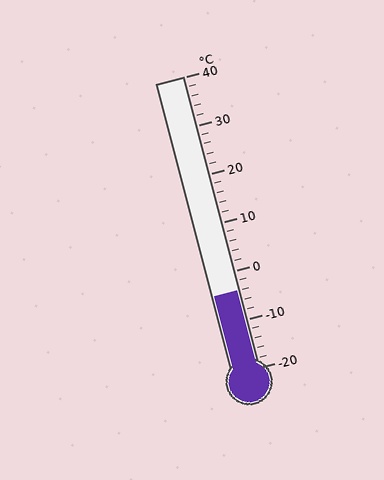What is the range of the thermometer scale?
The thermometer scale ranges from -20°C to 40°C.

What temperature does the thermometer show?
The thermometer shows approximately -4°C.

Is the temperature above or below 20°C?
The temperature is below 20°C.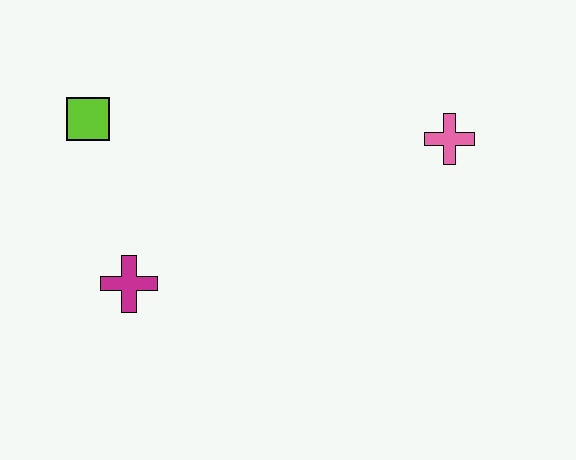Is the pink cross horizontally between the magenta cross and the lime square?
No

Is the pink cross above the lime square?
No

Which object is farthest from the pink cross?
The lime square is farthest from the pink cross.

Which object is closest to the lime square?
The magenta cross is closest to the lime square.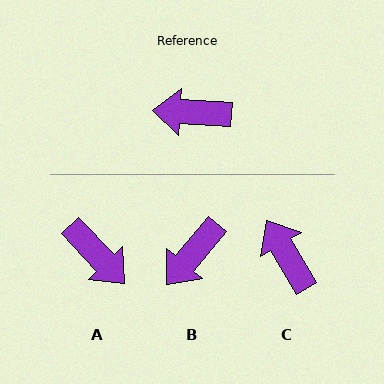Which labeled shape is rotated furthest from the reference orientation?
A, about 137 degrees away.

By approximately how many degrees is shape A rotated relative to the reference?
Approximately 137 degrees counter-clockwise.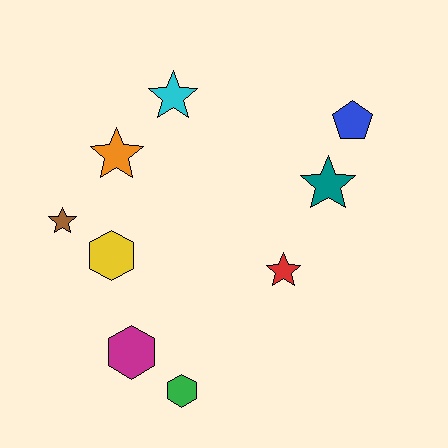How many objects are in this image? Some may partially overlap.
There are 9 objects.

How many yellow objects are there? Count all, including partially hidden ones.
There is 1 yellow object.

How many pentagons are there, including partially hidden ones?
There is 1 pentagon.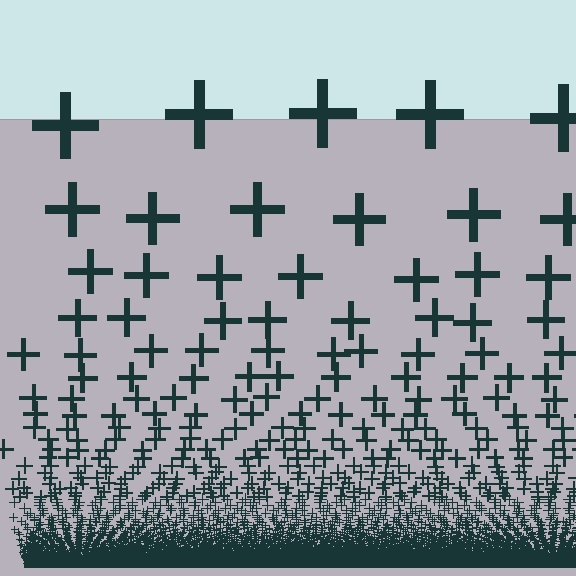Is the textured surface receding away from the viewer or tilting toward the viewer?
The surface appears to tilt toward the viewer. Texture elements get larger and sparser toward the top.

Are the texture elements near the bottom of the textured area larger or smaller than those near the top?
Smaller. The gradient is inverted — elements near the bottom are smaller and denser.